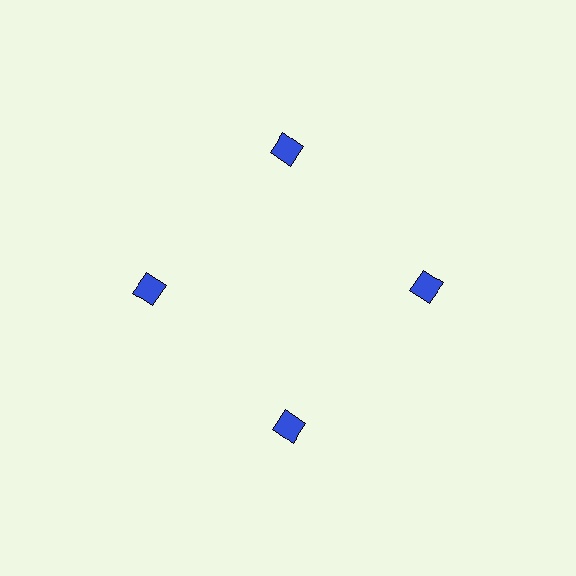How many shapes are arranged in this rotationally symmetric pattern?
There are 4 shapes, arranged in 4 groups of 1.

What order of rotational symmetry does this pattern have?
This pattern has 4-fold rotational symmetry.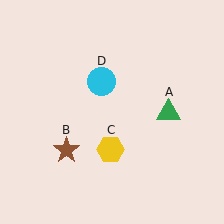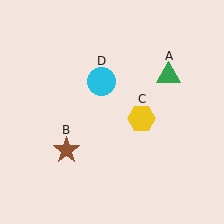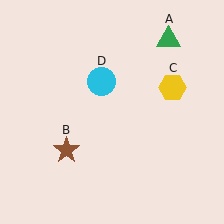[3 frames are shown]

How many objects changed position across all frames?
2 objects changed position: green triangle (object A), yellow hexagon (object C).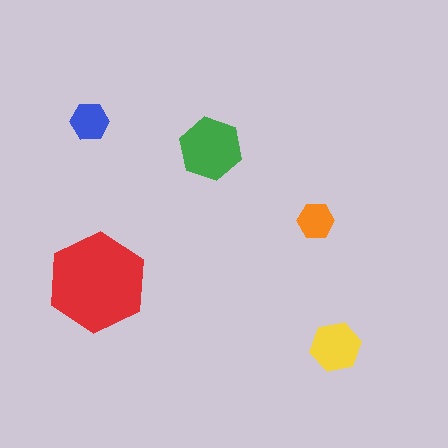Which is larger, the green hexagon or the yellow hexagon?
The green one.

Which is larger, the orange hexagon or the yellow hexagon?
The yellow one.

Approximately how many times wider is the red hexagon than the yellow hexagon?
About 2 times wider.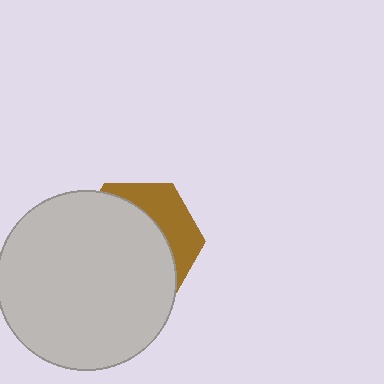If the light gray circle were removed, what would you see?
You would see the complete brown hexagon.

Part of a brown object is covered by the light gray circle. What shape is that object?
It is a hexagon.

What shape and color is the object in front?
The object in front is a light gray circle.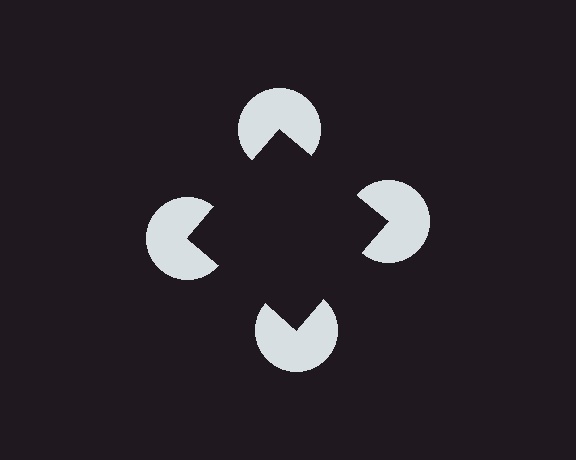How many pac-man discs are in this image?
There are 4 — one at each vertex of the illusory square.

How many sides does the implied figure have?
4 sides.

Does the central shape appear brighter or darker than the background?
It typically appears slightly darker than the background, even though no actual brightness change is drawn.